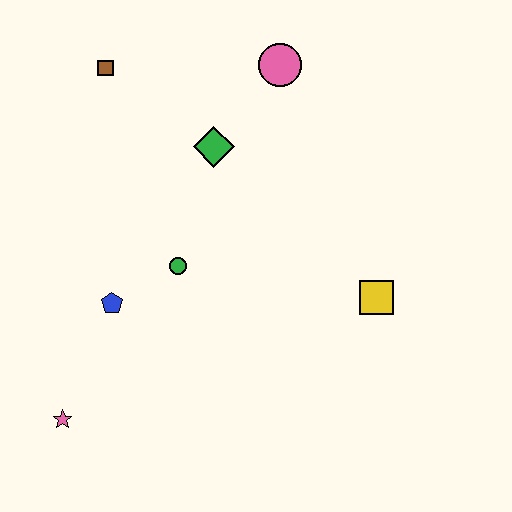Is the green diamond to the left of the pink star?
No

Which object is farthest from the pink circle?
The pink star is farthest from the pink circle.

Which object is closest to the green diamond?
The pink circle is closest to the green diamond.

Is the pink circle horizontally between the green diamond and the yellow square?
Yes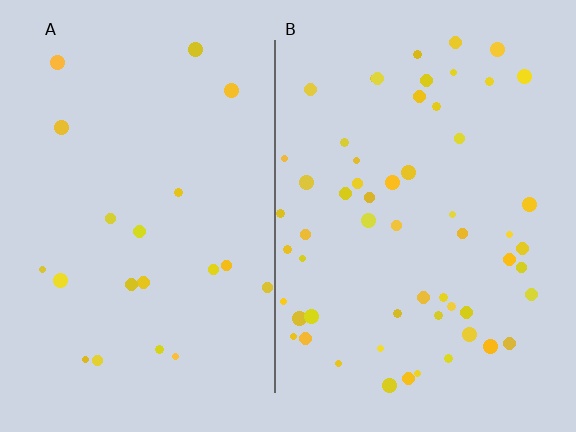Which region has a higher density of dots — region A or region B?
B (the right).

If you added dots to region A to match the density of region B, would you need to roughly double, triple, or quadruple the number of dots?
Approximately triple.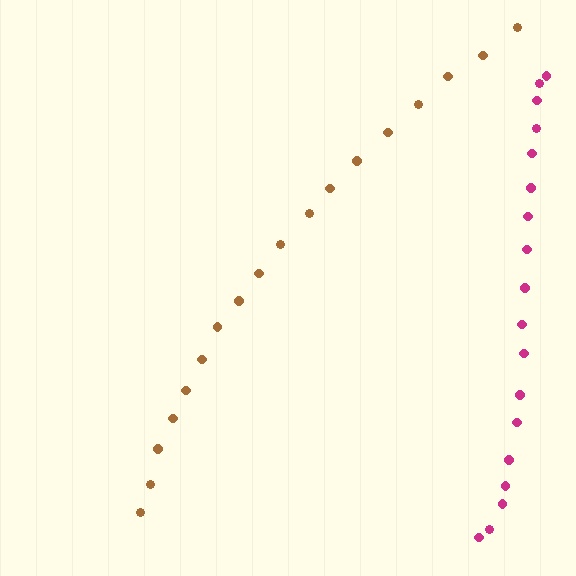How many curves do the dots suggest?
There are 2 distinct paths.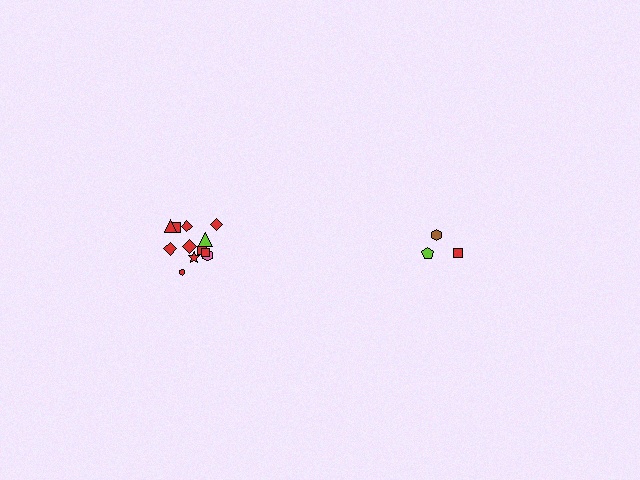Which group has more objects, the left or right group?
The left group.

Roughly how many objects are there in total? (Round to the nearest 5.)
Roughly 15 objects in total.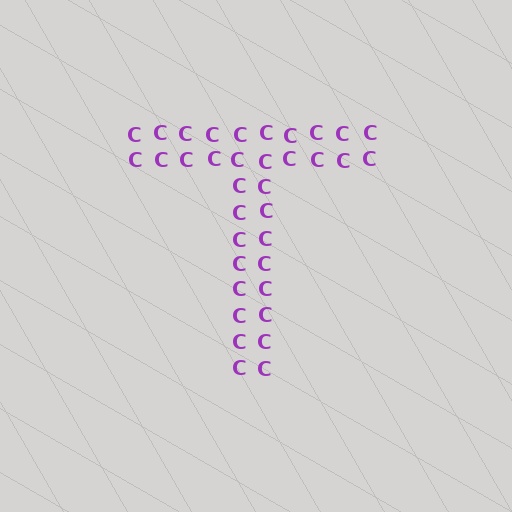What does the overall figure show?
The overall figure shows the letter T.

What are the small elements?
The small elements are letter C's.